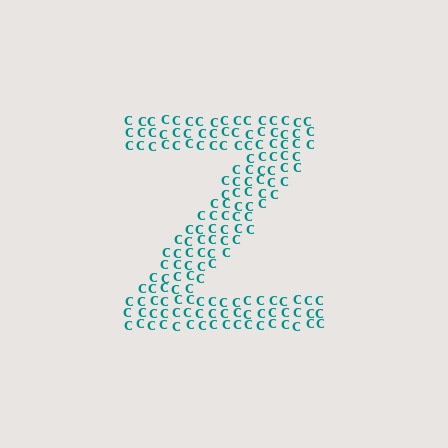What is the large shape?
The large shape is the letter Z.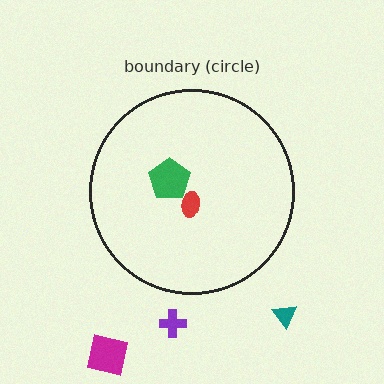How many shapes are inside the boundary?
2 inside, 3 outside.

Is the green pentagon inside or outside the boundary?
Inside.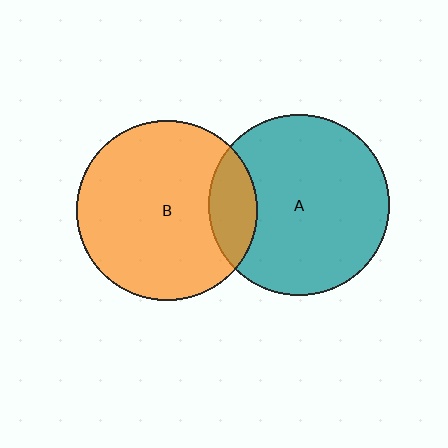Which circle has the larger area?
Circle A (teal).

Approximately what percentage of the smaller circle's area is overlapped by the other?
Approximately 15%.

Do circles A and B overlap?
Yes.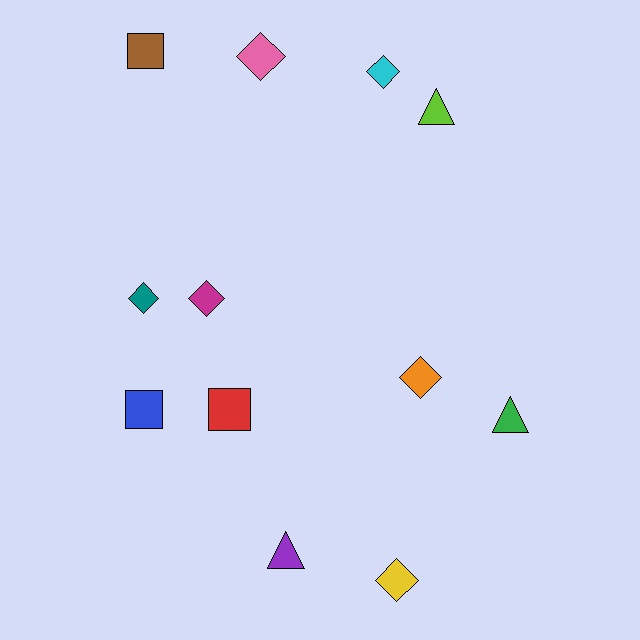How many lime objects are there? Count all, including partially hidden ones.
There is 1 lime object.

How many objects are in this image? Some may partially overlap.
There are 12 objects.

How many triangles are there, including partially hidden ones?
There are 3 triangles.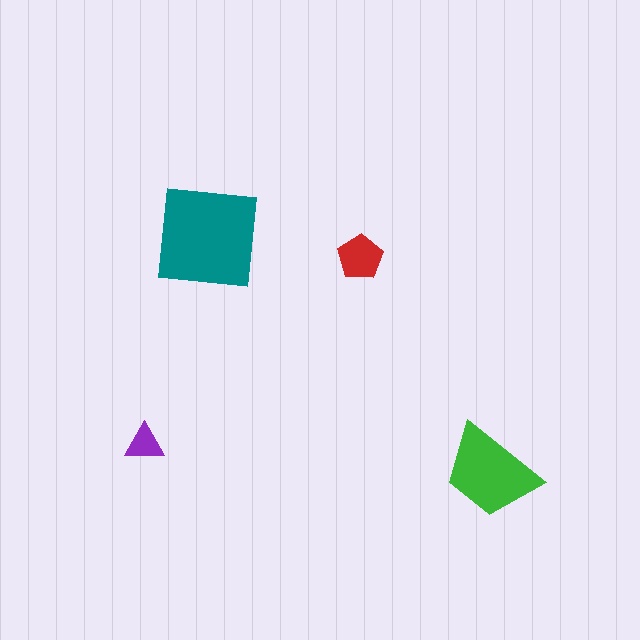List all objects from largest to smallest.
The teal square, the green trapezoid, the red pentagon, the purple triangle.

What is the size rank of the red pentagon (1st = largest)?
3rd.